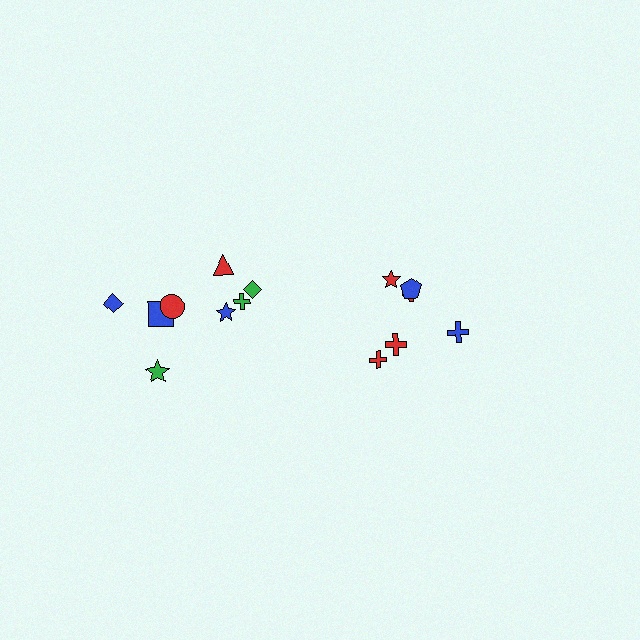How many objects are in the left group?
There are 8 objects.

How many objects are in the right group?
There are 6 objects.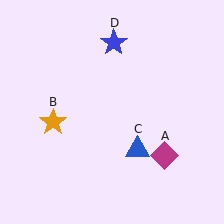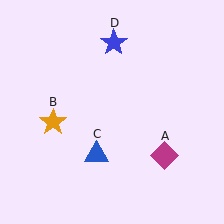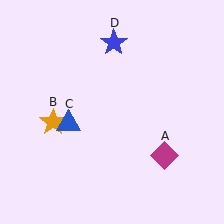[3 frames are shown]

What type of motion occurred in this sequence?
The blue triangle (object C) rotated clockwise around the center of the scene.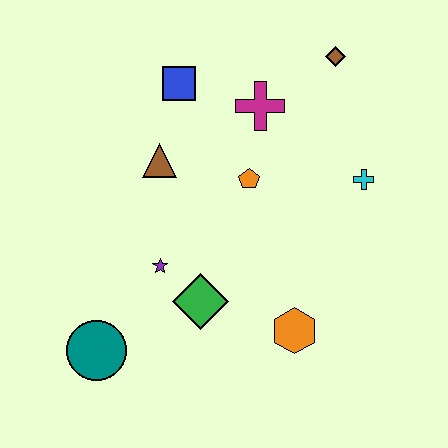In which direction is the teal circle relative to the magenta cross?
The teal circle is below the magenta cross.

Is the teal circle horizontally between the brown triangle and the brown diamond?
No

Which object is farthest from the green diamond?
The brown diamond is farthest from the green diamond.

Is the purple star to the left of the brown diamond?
Yes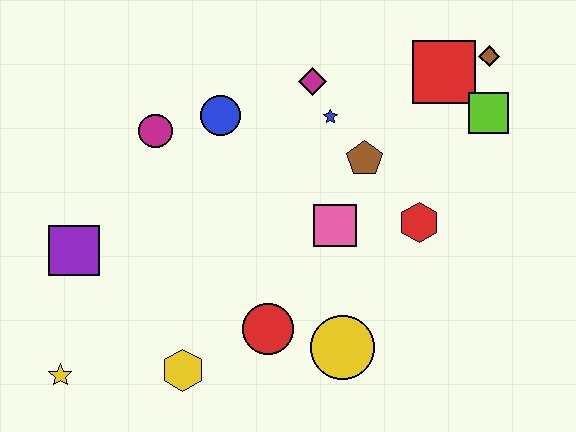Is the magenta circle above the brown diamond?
No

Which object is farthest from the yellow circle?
The brown diamond is farthest from the yellow circle.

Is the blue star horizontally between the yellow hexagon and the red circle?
No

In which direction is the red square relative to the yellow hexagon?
The red square is above the yellow hexagon.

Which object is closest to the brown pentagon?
The blue star is closest to the brown pentagon.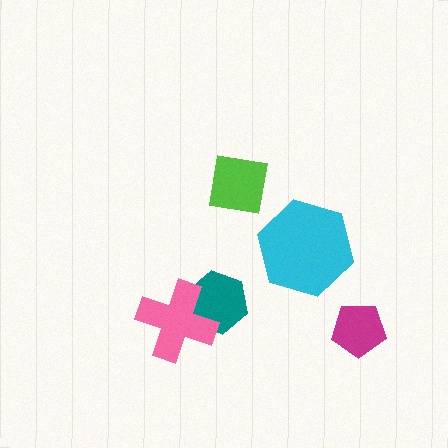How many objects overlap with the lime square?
0 objects overlap with the lime square.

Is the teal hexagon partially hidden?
Yes, it is partially covered by another shape.